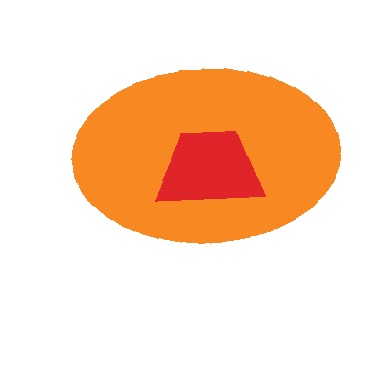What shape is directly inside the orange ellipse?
The red trapezoid.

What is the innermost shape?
The red trapezoid.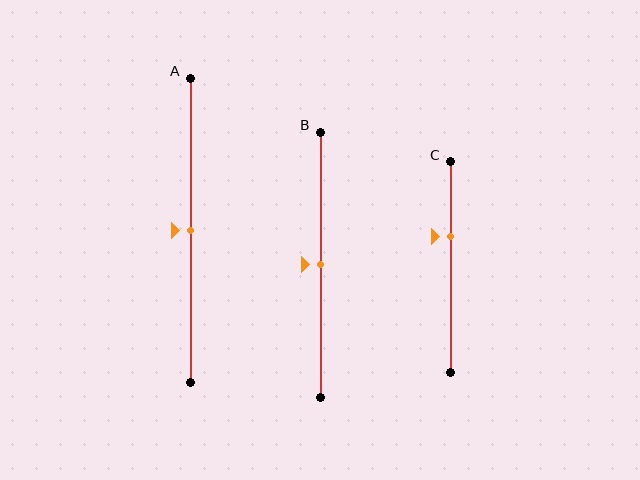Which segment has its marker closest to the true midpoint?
Segment A has its marker closest to the true midpoint.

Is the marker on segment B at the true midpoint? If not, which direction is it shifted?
Yes, the marker on segment B is at the true midpoint.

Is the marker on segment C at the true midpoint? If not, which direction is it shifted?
No, the marker on segment C is shifted upward by about 15% of the segment length.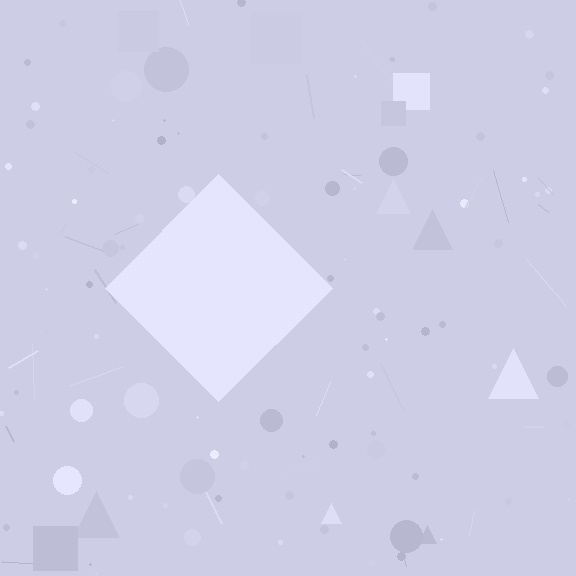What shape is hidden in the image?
A diamond is hidden in the image.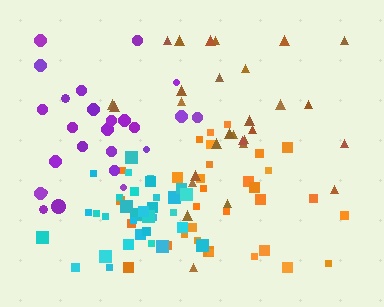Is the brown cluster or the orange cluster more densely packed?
Orange.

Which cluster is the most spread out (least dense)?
Purple.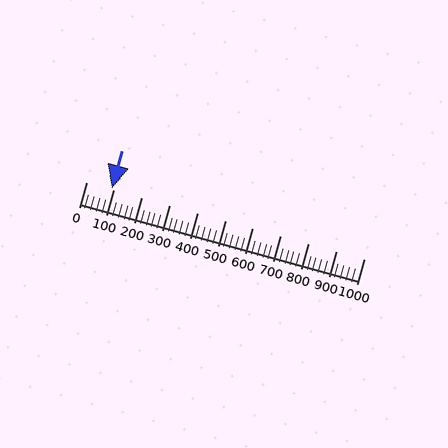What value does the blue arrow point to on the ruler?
The blue arrow points to approximately 93.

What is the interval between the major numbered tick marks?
The major tick marks are spaced 100 units apart.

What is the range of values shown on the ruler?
The ruler shows values from 0 to 1000.